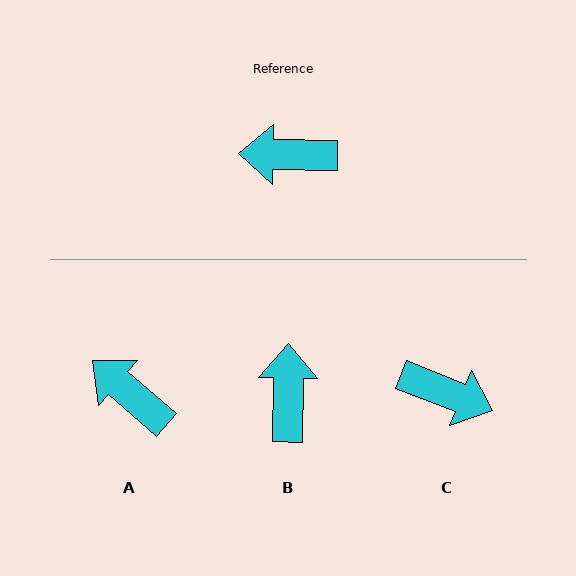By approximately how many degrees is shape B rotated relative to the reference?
Approximately 90 degrees clockwise.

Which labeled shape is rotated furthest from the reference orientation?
C, about 160 degrees away.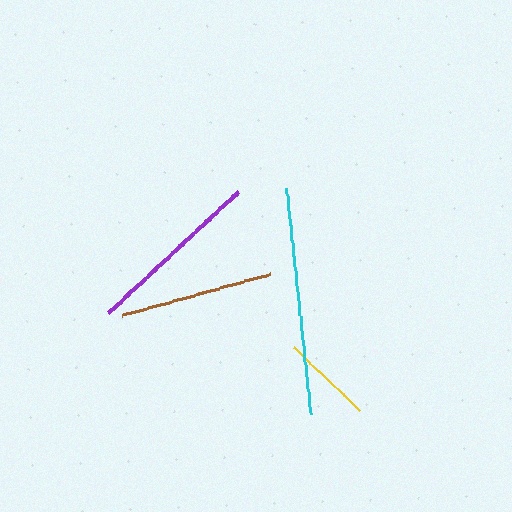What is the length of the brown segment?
The brown segment is approximately 153 pixels long.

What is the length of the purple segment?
The purple segment is approximately 178 pixels long.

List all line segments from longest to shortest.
From longest to shortest: cyan, purple, brown, yellow.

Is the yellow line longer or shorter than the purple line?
The purple line is longer than the yellow line.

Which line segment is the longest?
The cyan line is the longest at approximately 228 pixels.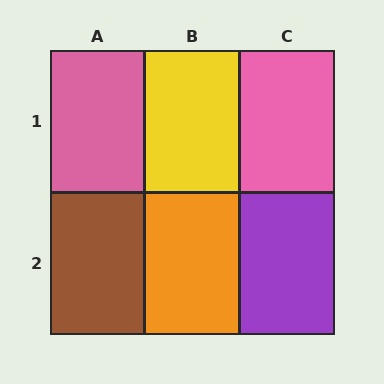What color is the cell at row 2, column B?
Orange.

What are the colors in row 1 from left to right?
Pink, yellow, pink.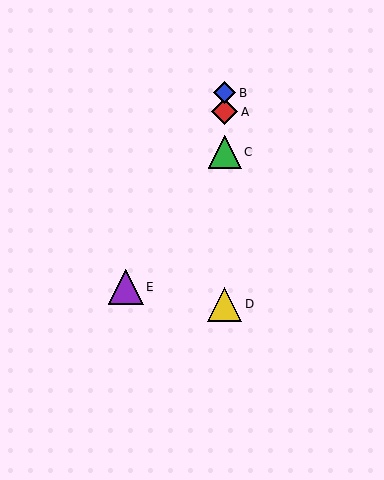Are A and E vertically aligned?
No, A is at x≈225 and E is at x≈126.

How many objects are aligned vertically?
4 objects (A, B, C, D) are aligned vertically.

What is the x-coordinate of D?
Object D is at x≈225.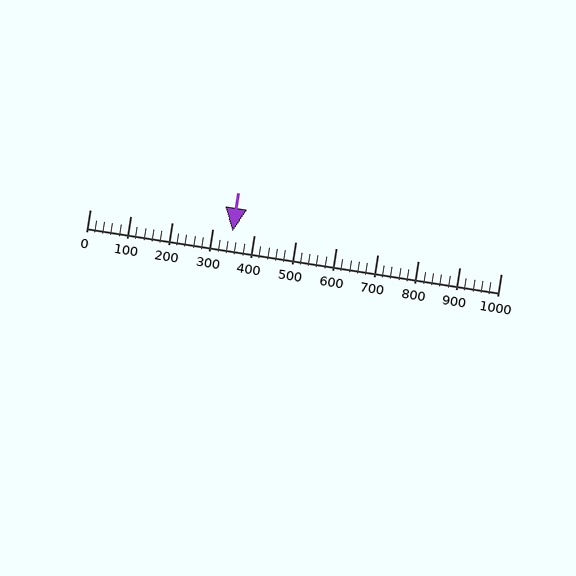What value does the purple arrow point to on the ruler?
The purple arrow points to approximately 347.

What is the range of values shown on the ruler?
The ruler shows values from 0 to 1000.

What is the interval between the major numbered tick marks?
The major tick marks are spaced 100 units apart.